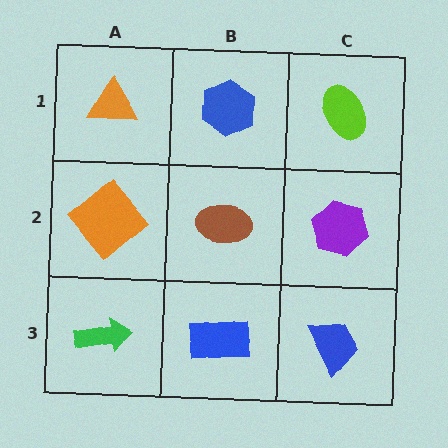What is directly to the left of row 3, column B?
A green arrow.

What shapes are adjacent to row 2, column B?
A blue hexagon (row 1, column B), a blue rectangle (row 3, column B), an orange diamond (row 2, column A), a purple hexagon (row 2, column C).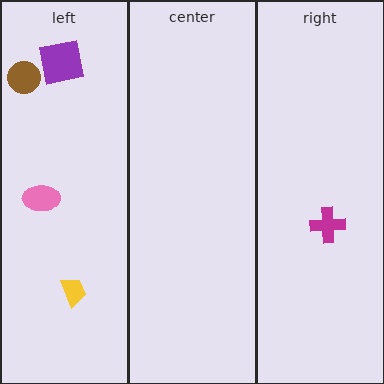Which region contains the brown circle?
The left region.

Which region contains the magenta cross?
The right region.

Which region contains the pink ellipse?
The left region.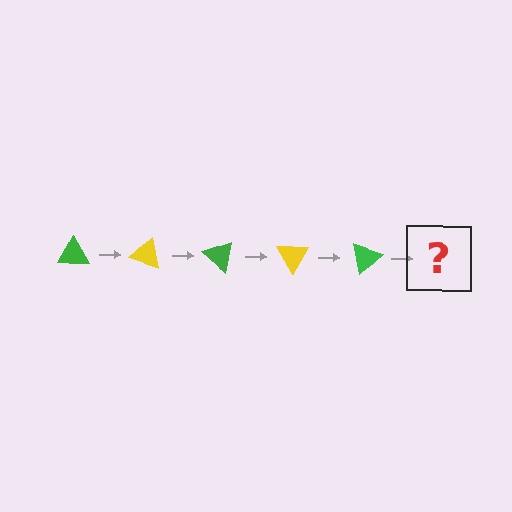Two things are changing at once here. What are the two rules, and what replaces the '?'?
The two rules are that it rotates 20 degrees each step and the color cycles through green and yellow. The '?' should be a yellow triangle, rotated 100 degrees from the start.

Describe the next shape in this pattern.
It should be a yellow triangle, rotated 100 degrees from the start.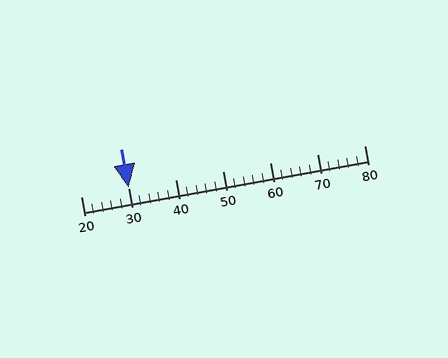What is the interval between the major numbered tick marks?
The major tick marks are spaced 10 units apart.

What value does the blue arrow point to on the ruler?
The blue arrow points to approximately 30.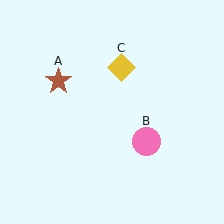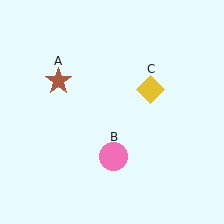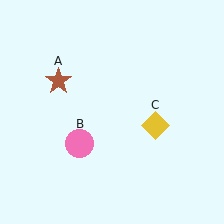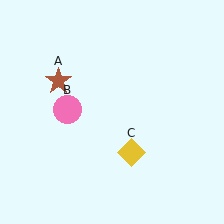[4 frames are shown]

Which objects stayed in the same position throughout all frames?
Brown star (object A) remained stationary.